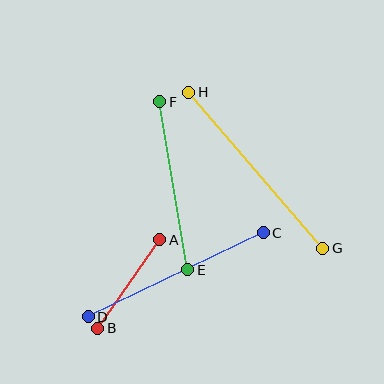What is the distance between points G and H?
The distance is approximately 206 pixels.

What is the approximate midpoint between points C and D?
The midpoint is at approximately (176, 275) pixels.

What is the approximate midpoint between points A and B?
The midpoint is at approximately (129, 284) pixels.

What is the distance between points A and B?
The distance is approximately 108 pixels.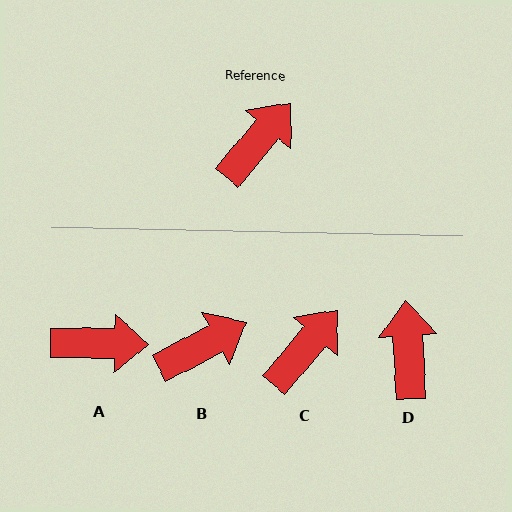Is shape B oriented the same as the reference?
No, it is off by about 21 degrees.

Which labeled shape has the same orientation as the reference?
C.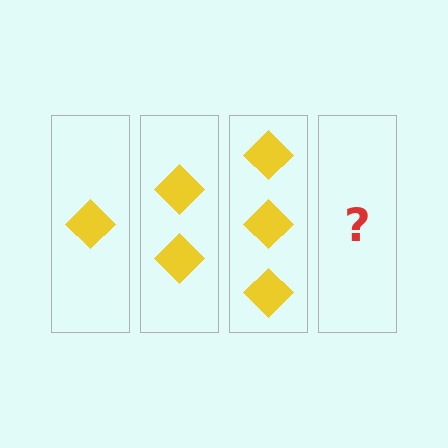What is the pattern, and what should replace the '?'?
The pattern is that each step adds one more diamond. The '?' should be 4 diamonds.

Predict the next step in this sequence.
The next step is 4 diamonds.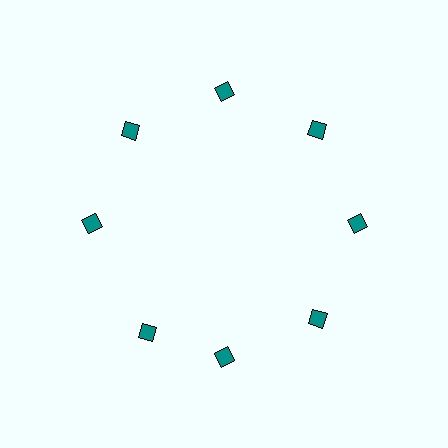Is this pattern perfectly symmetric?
No. The 8 teal diamonds are arranged in a ring, but one element near the 8 o'clock position is rotated out of alignment along the ring, breaking the 8-fold rotational symmetry.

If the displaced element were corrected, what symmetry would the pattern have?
It would have 8-fold rotational symmetry — the pattern would map onto itself every 45 degrees.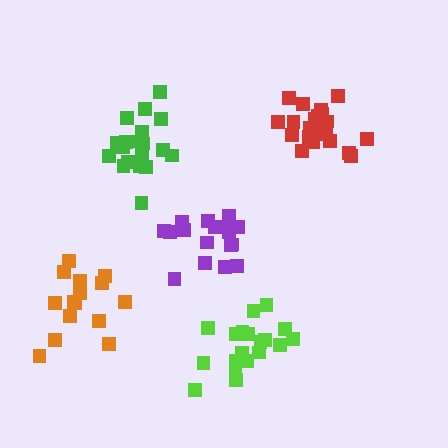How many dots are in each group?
Group 1: 15 dots, Group 2: 19 dots, Group 3: 17 dots, Group 4: 20 dots, Group 5: 21 dots (92 total).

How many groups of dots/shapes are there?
There are 5 groups.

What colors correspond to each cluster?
The clusters are colored: orange, lime, purple, green, red.